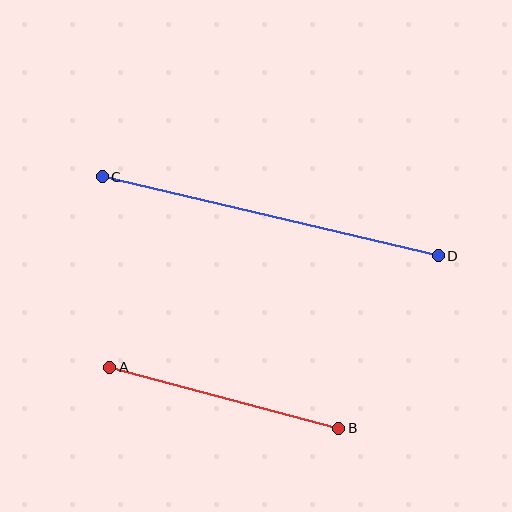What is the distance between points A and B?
The distance is approximately 237 pixels.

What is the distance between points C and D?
The distance is approximately 345 pixels.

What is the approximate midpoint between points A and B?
The midpoint is at approximately (224, 398) pixels.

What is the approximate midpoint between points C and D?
The midpoint is at approximately (270, 216) pixels.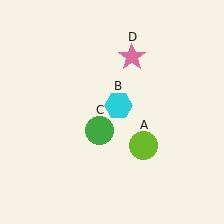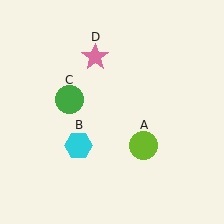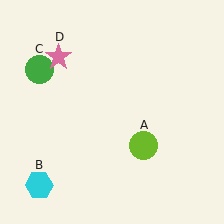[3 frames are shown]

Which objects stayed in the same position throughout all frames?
Lime circle (object A) remained stationary.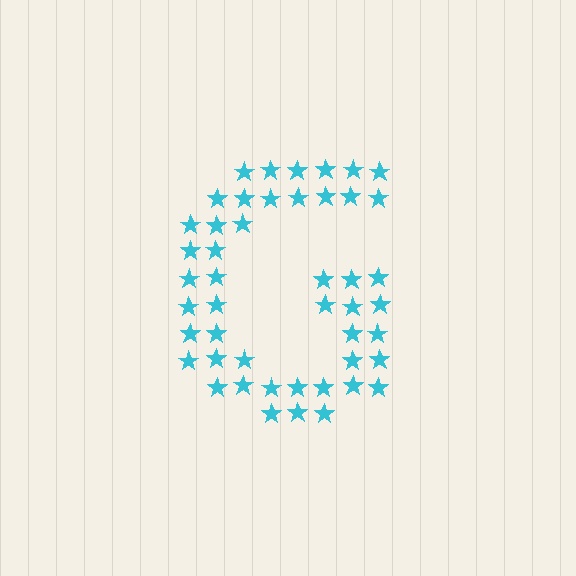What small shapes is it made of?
It is made of small stars.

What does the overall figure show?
The overall figure shows the letter G.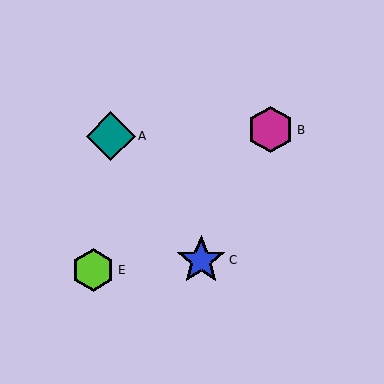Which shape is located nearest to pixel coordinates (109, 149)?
The teal diamond (labeled A) at (111, 136) is nearest to that location.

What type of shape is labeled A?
Shape A is a teal diamond.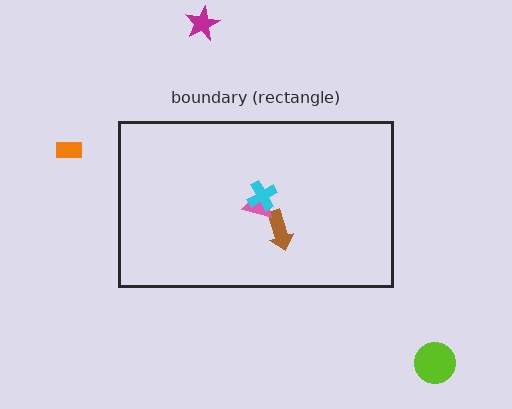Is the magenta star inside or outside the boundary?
Outside.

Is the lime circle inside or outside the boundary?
Outside.